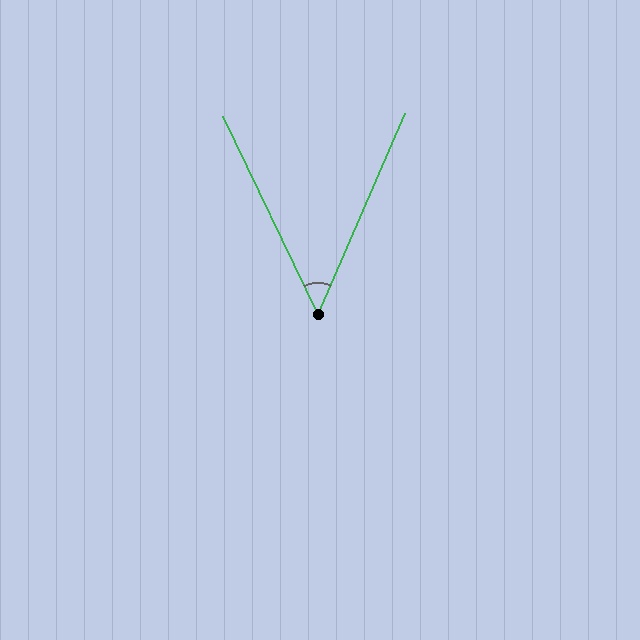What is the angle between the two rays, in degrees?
Approximately 49 degrees.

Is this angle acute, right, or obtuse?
It is acute.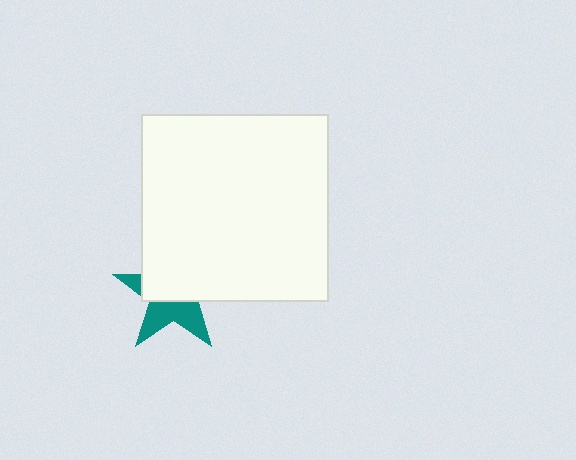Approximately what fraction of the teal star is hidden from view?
Roughly 56% of the teal star is hidden behind the white square.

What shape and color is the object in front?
The object in front is a white square.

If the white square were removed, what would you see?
You would see the complete teal star.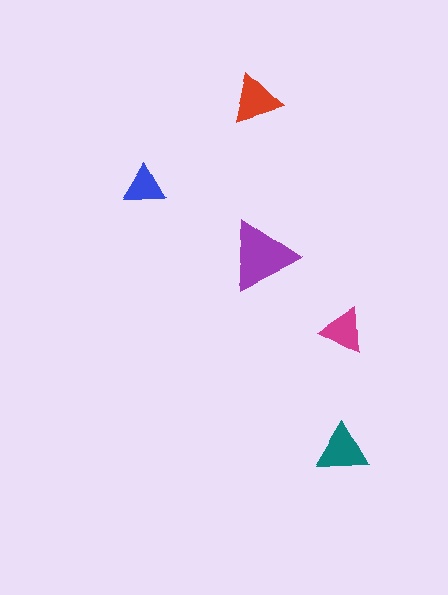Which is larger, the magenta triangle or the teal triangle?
The teal one.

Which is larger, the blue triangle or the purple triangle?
The purple one.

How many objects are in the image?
There are 5 objects in the image.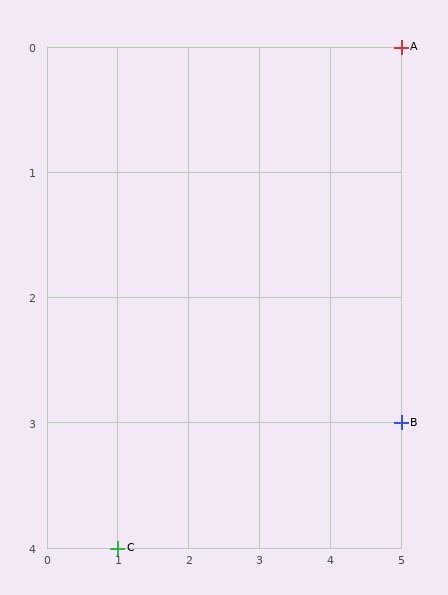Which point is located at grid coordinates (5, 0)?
Point A is at (5, 0).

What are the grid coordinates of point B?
Point B is at grid coordinates (5, 3).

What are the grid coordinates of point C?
Point C is at grid coordinates (1, 4).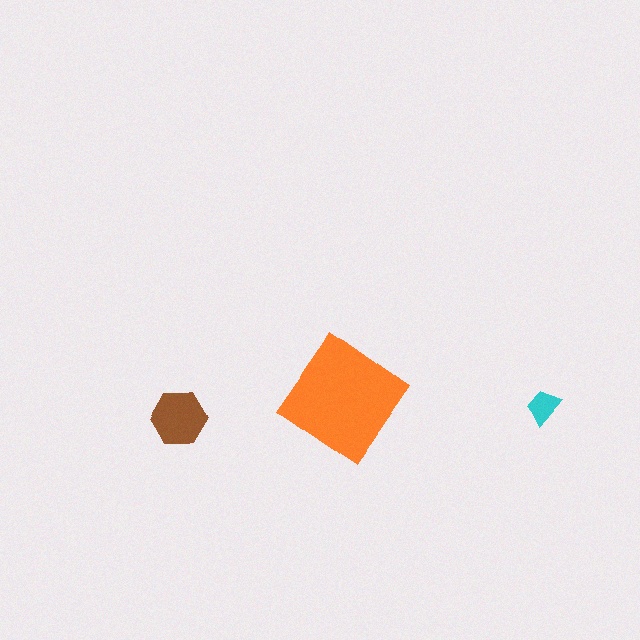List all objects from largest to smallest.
The orange diamond, the brown hexagon, the cyan trapezoid.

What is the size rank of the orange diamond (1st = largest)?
1st.